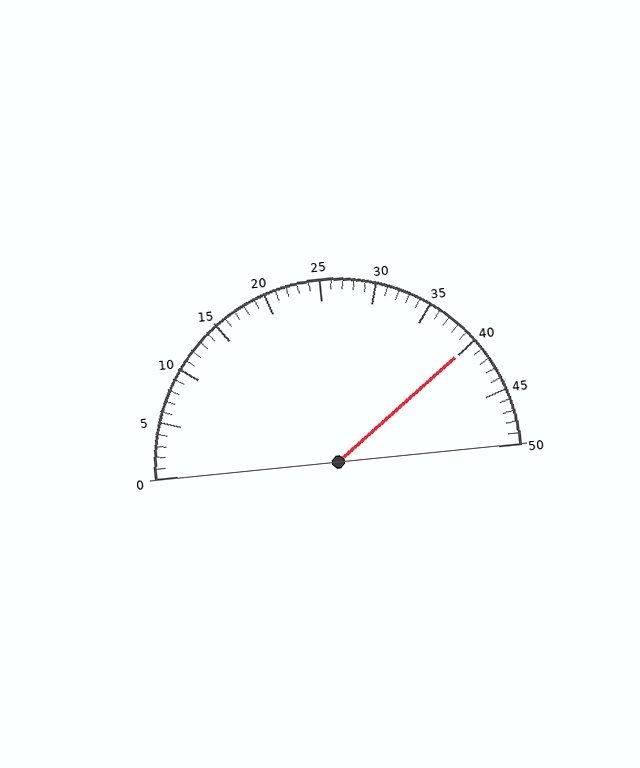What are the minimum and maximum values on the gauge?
The gauge ranges from 0 to 50.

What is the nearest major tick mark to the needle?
The nearest major tick mark is 40.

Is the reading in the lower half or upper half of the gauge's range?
The reading is in the upper half of the range (0 to 50).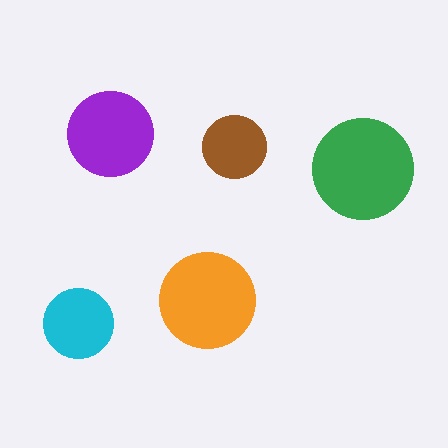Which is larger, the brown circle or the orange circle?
The orange one.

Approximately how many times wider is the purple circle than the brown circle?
About 1.5 times wider.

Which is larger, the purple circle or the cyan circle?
The purple one.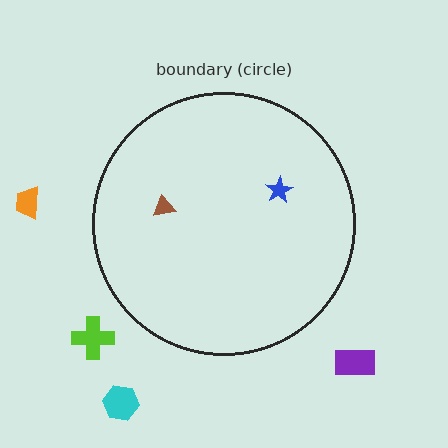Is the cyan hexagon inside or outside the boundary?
Outside.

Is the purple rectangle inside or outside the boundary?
Outside.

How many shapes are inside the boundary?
2 inside, 4 outside.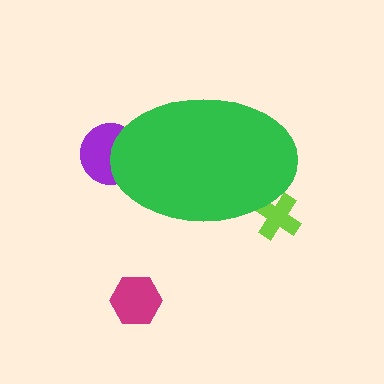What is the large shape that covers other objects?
A green ellipse.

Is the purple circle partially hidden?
Yes, the purple circle is partially hidden behind the green ellipse.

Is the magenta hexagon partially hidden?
No, the magenta hexagon is fully visible.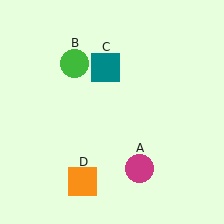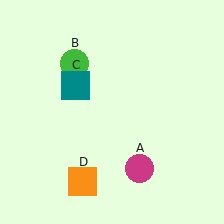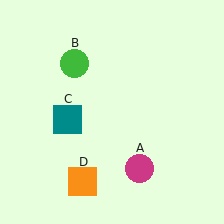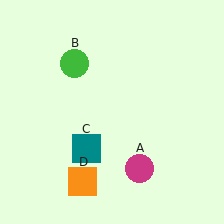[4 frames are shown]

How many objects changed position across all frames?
1 object changed position: teal square (object C).